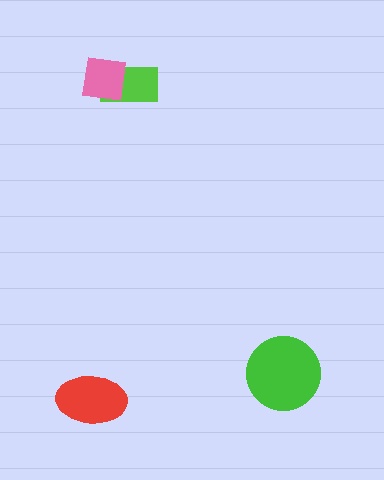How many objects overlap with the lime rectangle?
1 object overlaps with the lime rectangle.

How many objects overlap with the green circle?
0 objects overlap with the green circle.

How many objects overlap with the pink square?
1 object overlaps with the pink square.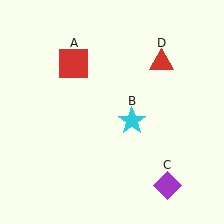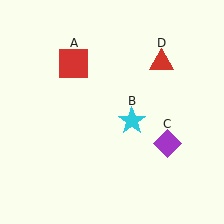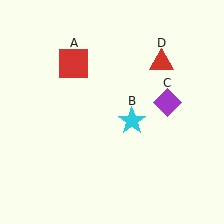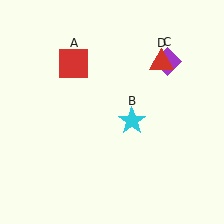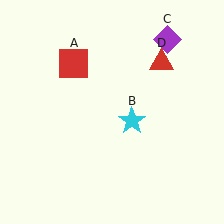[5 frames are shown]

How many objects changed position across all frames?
1 object changed position: purple diamond (object C).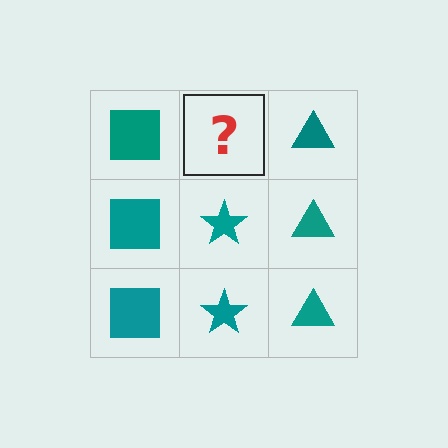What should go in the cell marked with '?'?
The missing cell should contain a teal star.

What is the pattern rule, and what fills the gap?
The rule is that each column has a consistent shape. The gap should be filled with a teal star.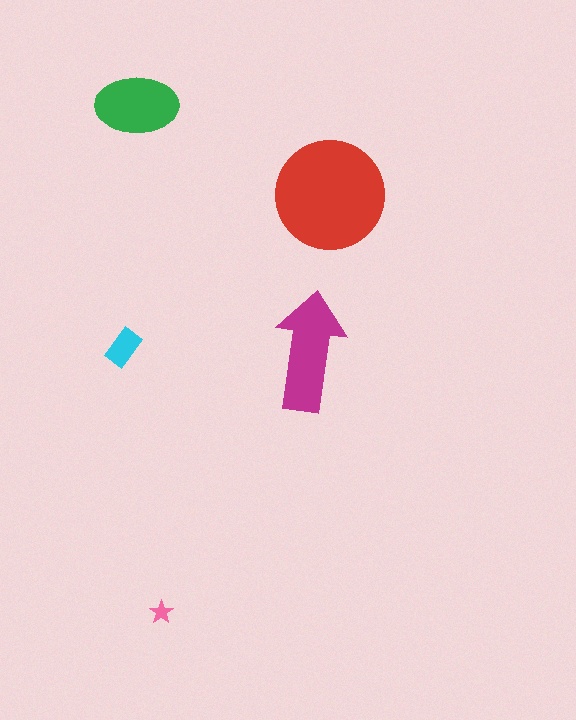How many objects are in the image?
There are 5 objects in the image.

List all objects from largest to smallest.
The red circle, the magenta arrow, the green ellipse, the cyan rectangle, the pink star.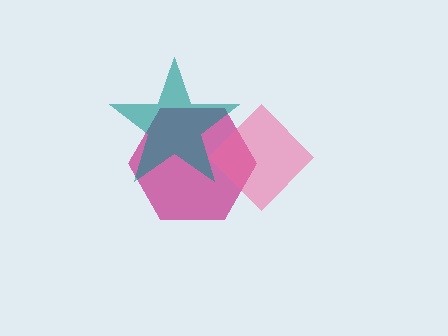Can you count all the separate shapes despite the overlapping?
Yes, there are 3 separate shapes.